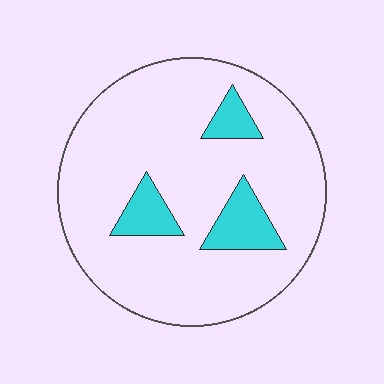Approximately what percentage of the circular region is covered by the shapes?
Approximately 15%.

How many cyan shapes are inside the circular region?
3.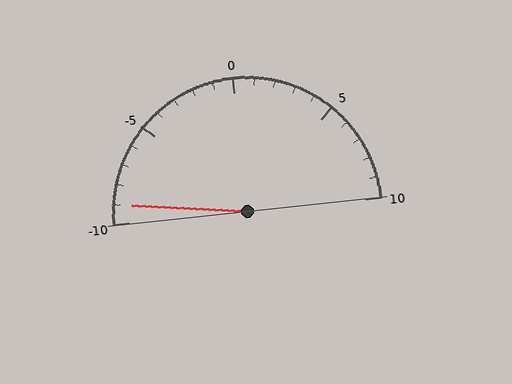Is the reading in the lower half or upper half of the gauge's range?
The reading is in the lower half of the range (-10 to 10).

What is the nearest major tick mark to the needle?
The nearest major tick mark is -10.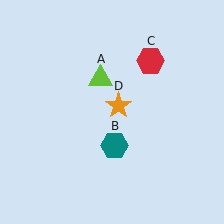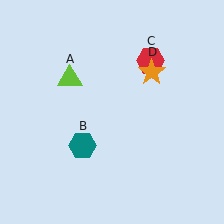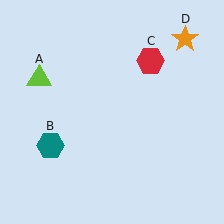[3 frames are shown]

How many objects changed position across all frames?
3 objects changed position: lime triangle (object A), teal hexagon (object B), orange star (object D).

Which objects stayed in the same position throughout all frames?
Red hexagon (object C) remained stationary.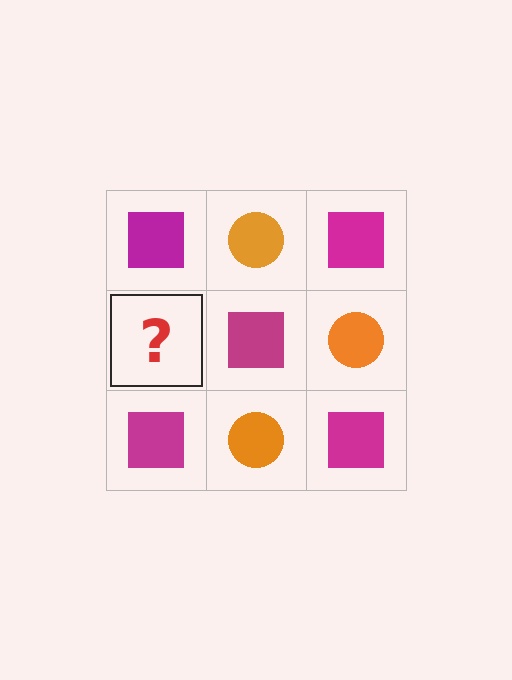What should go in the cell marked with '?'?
The missing cell should contain an orange circle.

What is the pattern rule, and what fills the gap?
The rule is that it alternates magenta square and orange circle in a checkerboard pattern. The gap should be filled with an orange circle.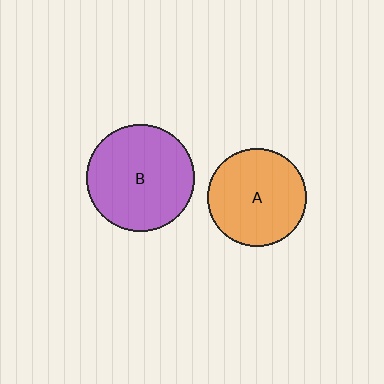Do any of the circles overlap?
No, none of the circles overlap.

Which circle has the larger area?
Circle B (purple).